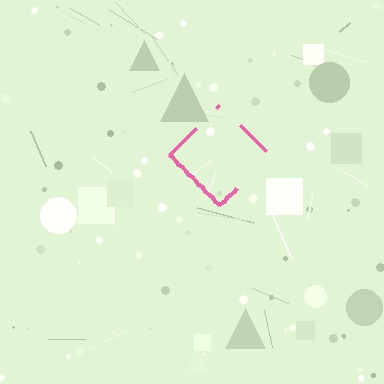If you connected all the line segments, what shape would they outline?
They would outline a diamond.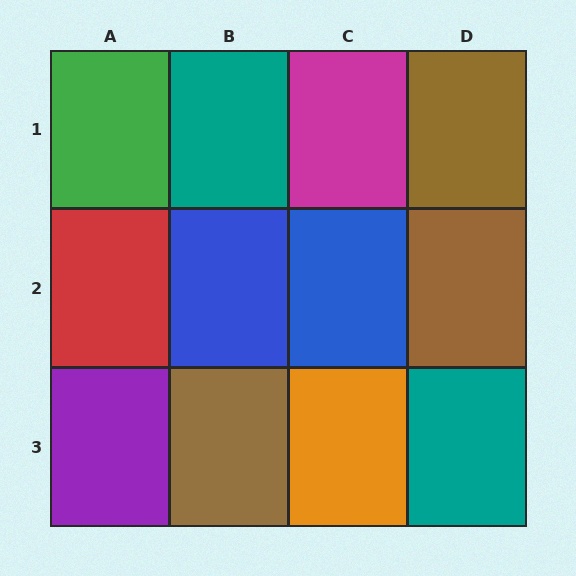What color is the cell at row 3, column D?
Teal.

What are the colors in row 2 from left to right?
Red, blue, blue, brown.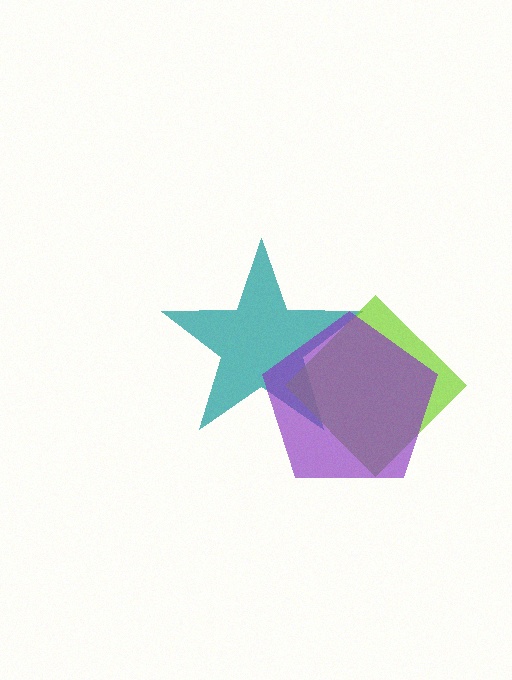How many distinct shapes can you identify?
There are 3 distinct shapes: a teal star, a lime diamond, a purple pentagon.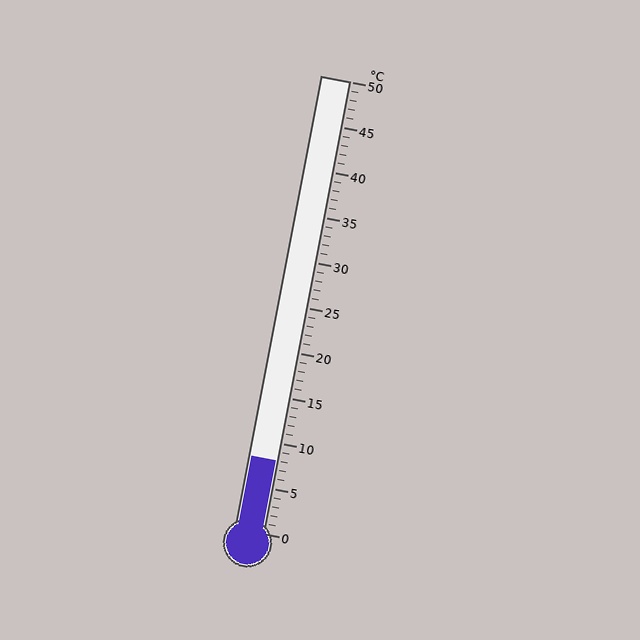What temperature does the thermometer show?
The thermometer shows approximately 8°C.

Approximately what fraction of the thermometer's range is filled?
The thermometer is filled to approximately 15% of its range.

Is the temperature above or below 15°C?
The temperature is below 15°C.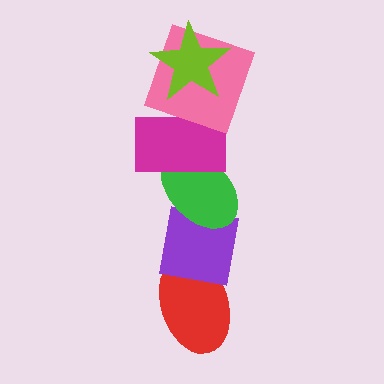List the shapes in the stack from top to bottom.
From top to bottom: the lime star, the pink square, the magenta rectangle, the green ellipse, the purple square, the red ellipse.